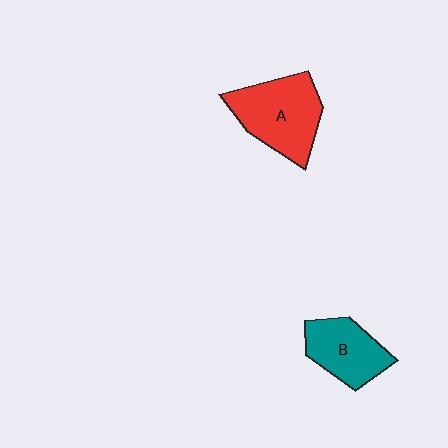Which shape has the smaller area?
Shape B (teal).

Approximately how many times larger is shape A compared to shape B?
Approximately 1.4 times.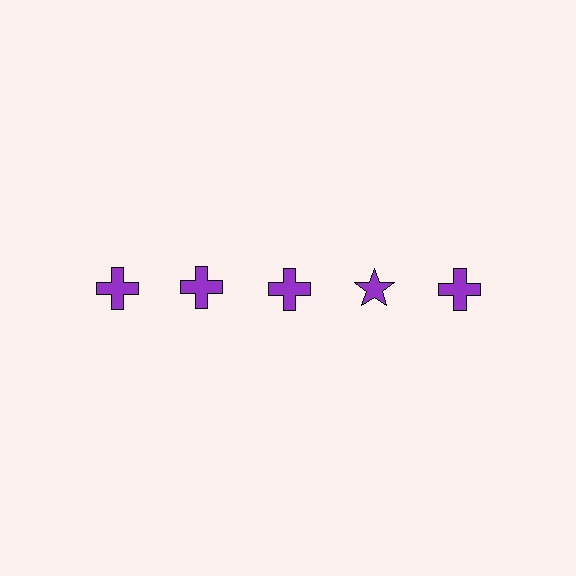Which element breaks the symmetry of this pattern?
The purple star in the top row, second from right column breaks the symmetry. All other shapes are purple crosses.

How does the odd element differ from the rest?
It has a different shape: star instead of cross.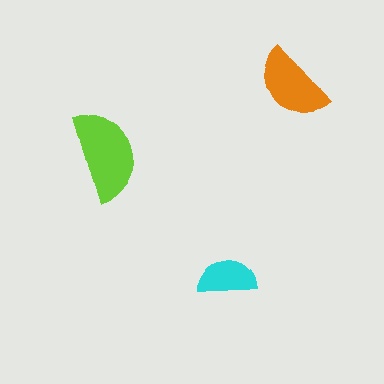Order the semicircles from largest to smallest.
the lime one, the orange one, the cyan one.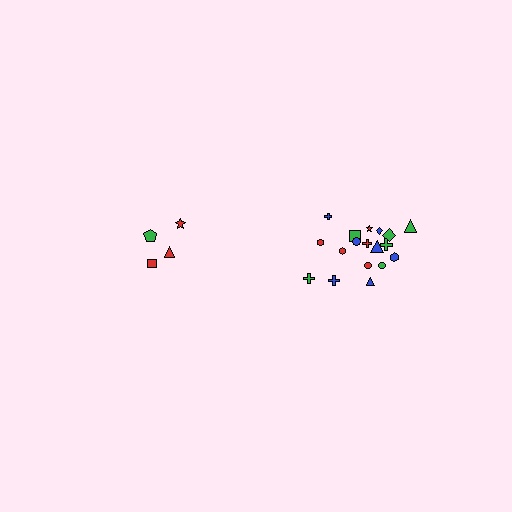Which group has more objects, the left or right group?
The right group.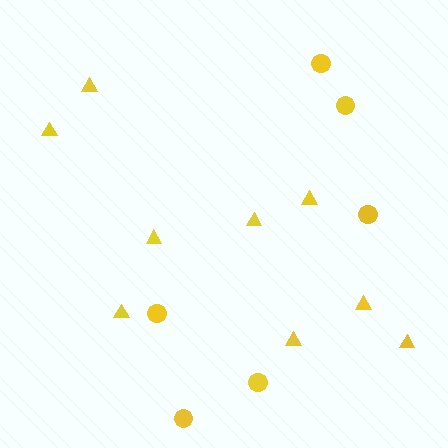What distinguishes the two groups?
There are 2 groups: one group of triangles (9) and one group of circles (6).